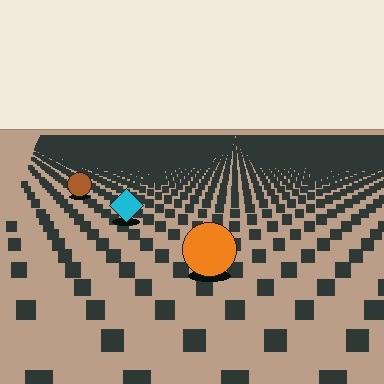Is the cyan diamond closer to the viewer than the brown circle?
Yes. The cyan diamond is closer — you can tell from the texture gradient: the ground texture is coarser near it.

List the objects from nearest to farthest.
From nearest to farthest: the orange circle, the cyan diamond, the brown circle.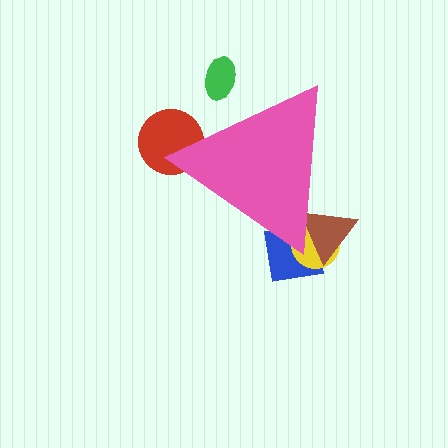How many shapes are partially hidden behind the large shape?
5 shapes are partially hidden.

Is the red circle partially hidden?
Yes, the red circle is partially hidden behind the pink triangle.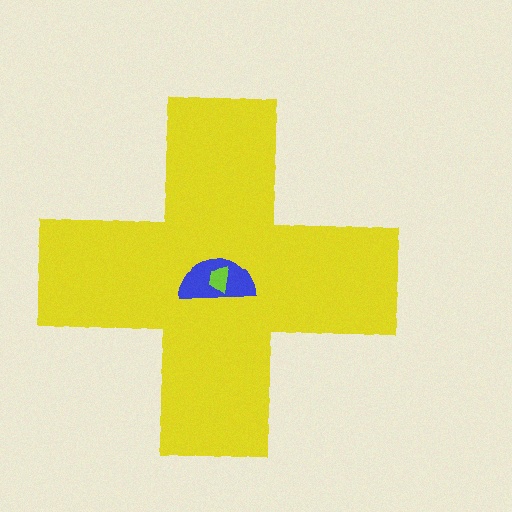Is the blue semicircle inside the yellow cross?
Yes.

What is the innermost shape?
The lime trapezoid.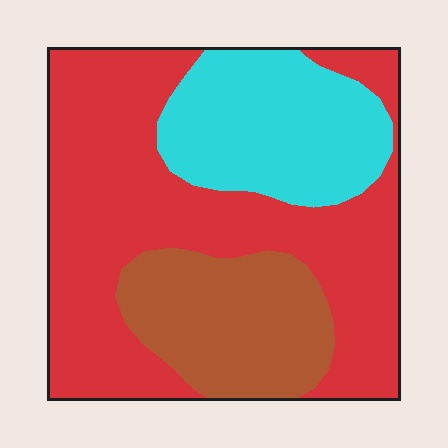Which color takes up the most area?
Red, at roughly 55%.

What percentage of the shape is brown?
Brown takes up about one fifth (1/5) of the shape.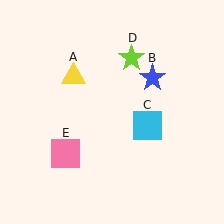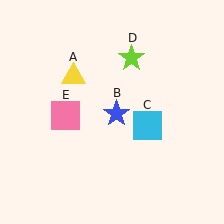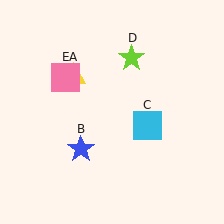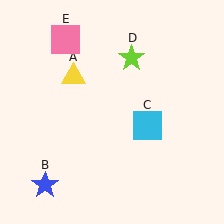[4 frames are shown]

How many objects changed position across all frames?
2 objects changed position: blue star (object B), pink square (object E).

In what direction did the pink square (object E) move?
The pink square (object E) moved up.